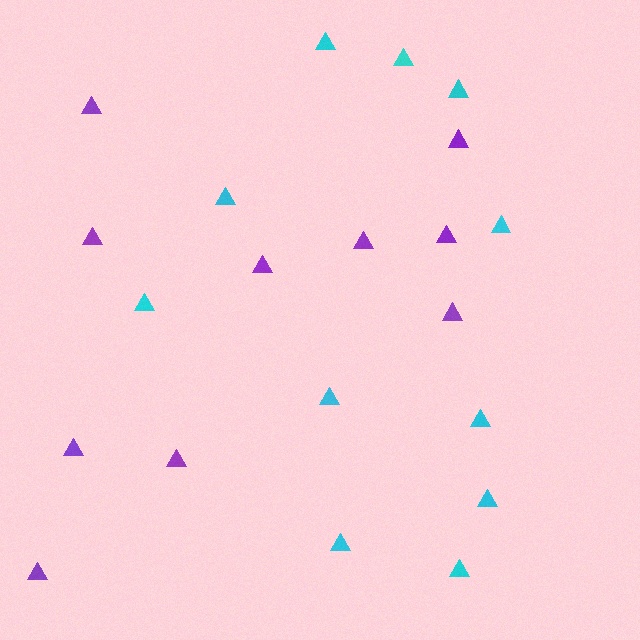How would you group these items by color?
There are 2 groups: one group of purple triangles (10) and one group of cyan triangles (11).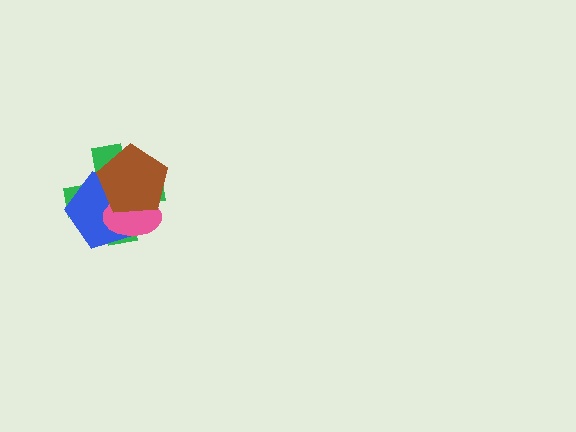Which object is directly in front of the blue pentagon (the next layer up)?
The pink ellipse is directly in front of the blue pentagon.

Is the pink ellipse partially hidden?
Yes, it is partially covered by another shape.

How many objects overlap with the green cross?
3 objects overlap with the green cross.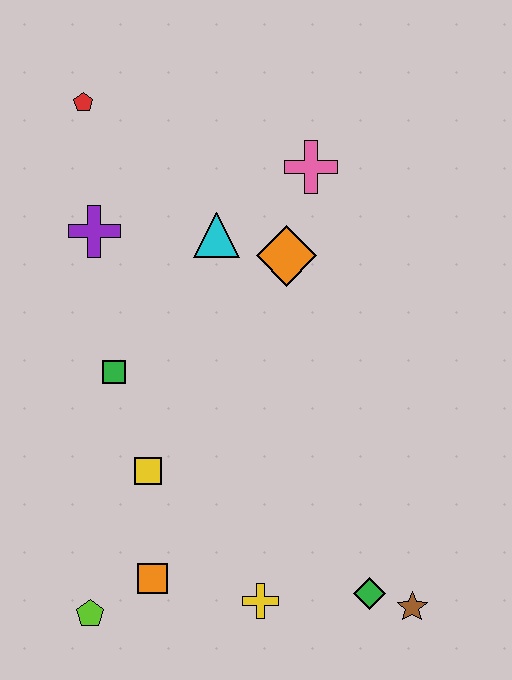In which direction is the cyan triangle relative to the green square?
The cyan triangle is above the green square.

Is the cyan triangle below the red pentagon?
Yes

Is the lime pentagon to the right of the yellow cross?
No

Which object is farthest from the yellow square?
The red pentagon is farthest from the yellow square.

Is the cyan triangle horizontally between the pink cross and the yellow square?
Yes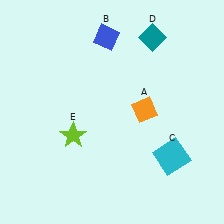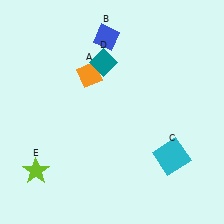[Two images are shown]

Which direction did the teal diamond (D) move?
The teal diamond (D) moved left.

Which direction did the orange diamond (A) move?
The orange diamond (A) moved left.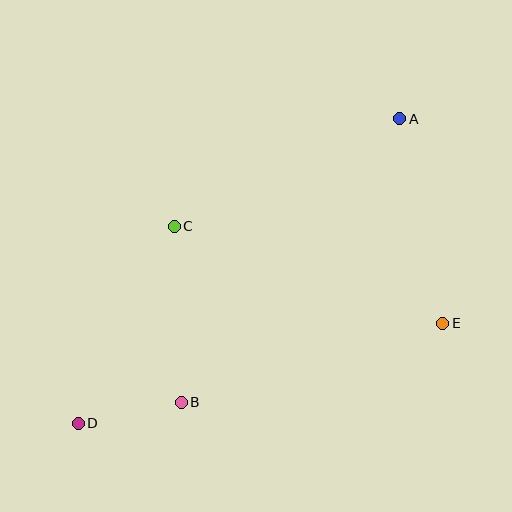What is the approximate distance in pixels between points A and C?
The distance between A and C is approximately 250 pixels.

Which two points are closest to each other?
Points B and D are closest to each other.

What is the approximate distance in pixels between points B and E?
The distance between B and E is approximately 273 pixels.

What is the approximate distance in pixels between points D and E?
The distance between D and E is approximately 378 pixels.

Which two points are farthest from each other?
Points A and D are farthest from each other.